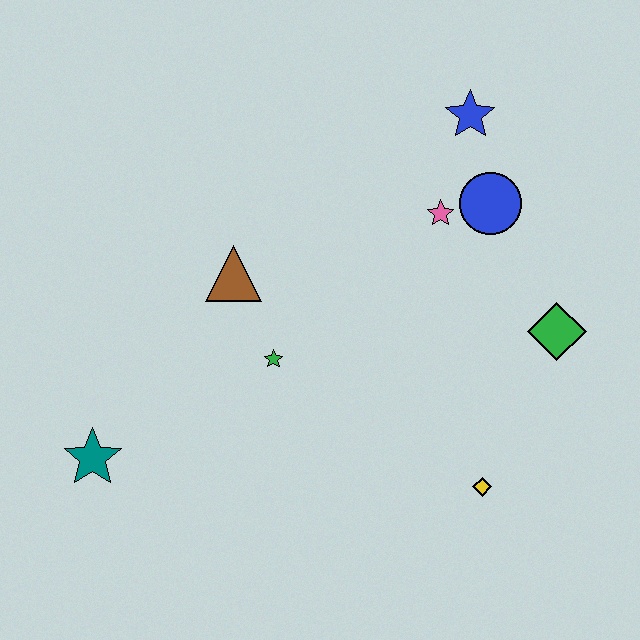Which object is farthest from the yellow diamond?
The teal star is farthest from the yellow diamond.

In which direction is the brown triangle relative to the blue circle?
The brown triangle is to the left of the blue circle.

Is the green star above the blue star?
No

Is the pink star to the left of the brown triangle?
No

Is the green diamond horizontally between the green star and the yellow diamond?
No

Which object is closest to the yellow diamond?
The green diamond is closest to the yellow diamond.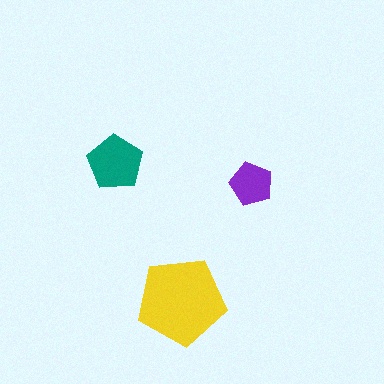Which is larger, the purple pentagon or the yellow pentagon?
The yellow one.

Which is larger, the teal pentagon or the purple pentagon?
The teal one.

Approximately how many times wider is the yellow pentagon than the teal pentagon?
About 1.5 times wider.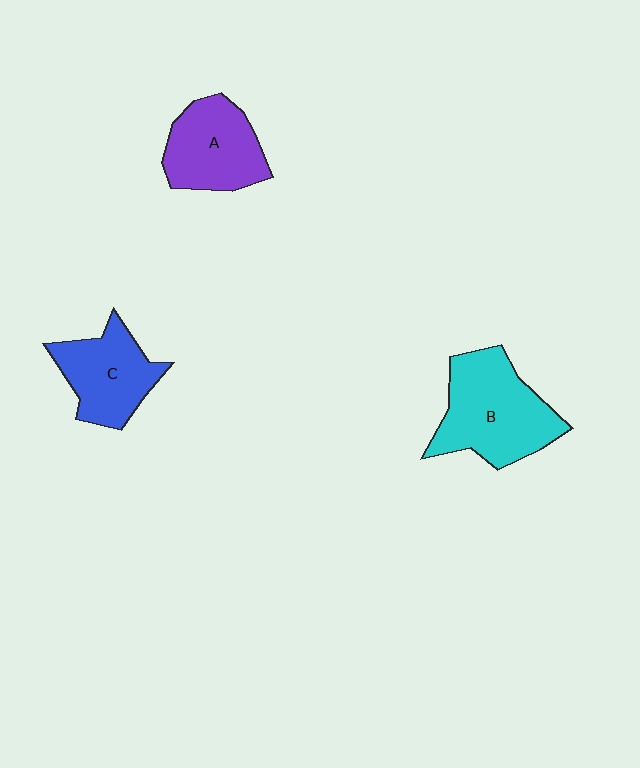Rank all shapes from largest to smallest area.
From largest to smallest: B (cyan), A (purple), C (blue).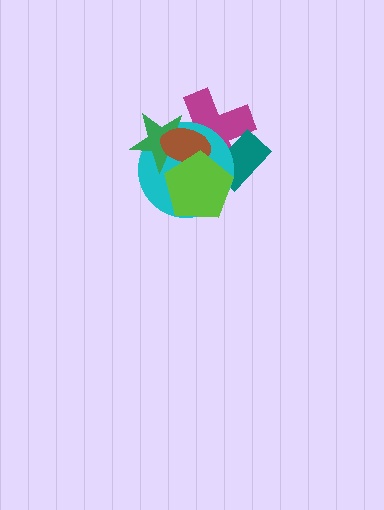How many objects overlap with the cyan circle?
5 objects overlap with the cyan circle.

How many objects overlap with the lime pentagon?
5 objects overlap with the lime pentagon.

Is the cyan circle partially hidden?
Yes, it is partially covered by another shape.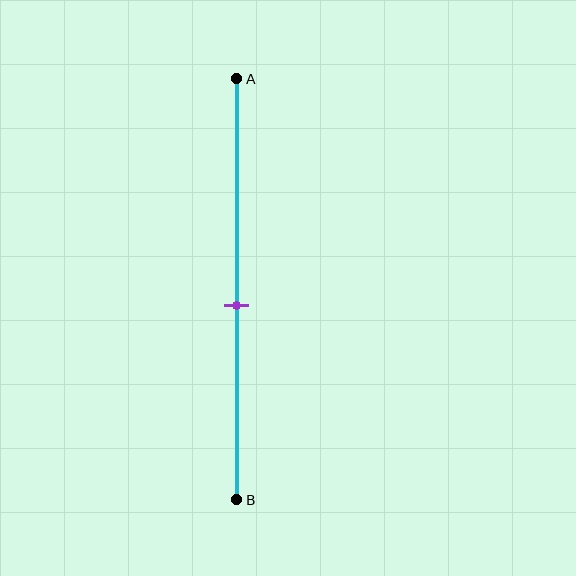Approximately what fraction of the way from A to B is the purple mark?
The purple mark is approximately 55% of the way from A to B.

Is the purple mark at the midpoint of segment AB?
No, the mark is at about 55% from A, not at the 50% midpoint.